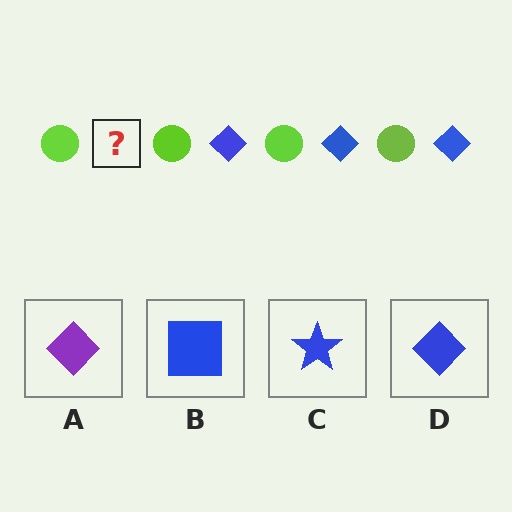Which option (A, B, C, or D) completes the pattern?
D.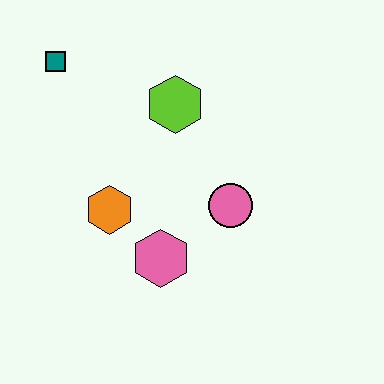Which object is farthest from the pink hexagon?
The teal square is farthest from the pink hexagon.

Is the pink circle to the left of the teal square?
No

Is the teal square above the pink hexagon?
Yes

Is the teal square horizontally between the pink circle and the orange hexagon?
No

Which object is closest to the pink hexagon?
The orange hexagon is closest to the pink hexagon.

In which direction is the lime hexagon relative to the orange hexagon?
The lime hexagon is above the orange hexagon.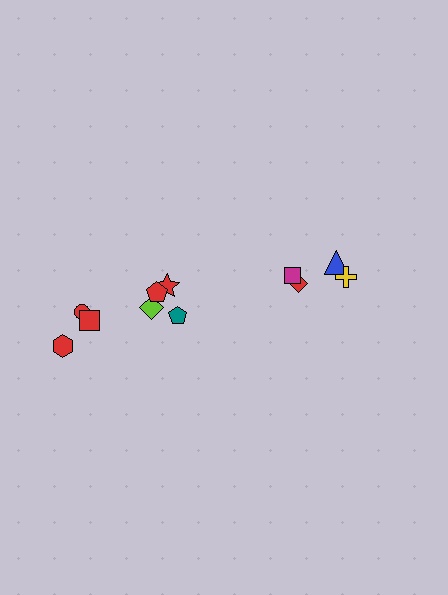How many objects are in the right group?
There are 4 objects.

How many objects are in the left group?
There are 7 objects.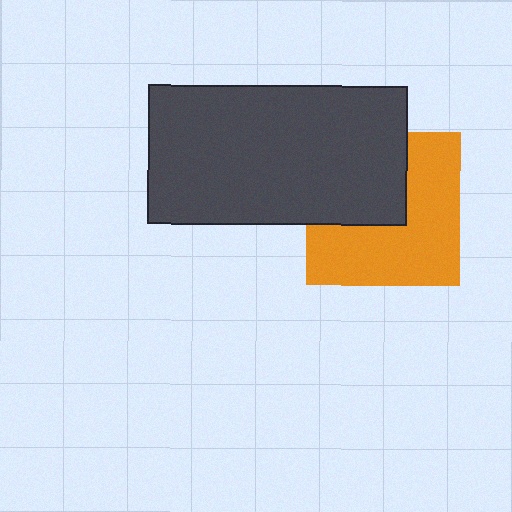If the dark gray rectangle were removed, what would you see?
You would see the complete orange square.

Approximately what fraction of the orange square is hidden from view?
Roughly 40% of the orange square is hidden behind the dark gray rectangle.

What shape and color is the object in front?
The object in front is a dark gray rectangle.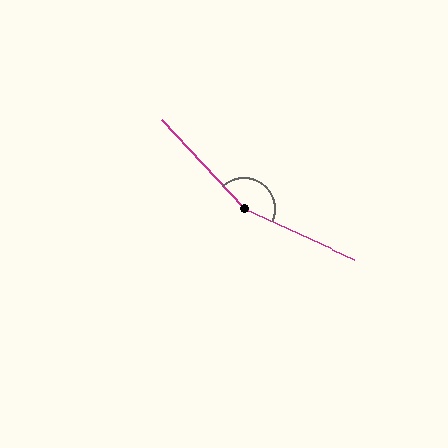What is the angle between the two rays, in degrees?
Approximately 157 degrees.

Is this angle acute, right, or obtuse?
It is obtuse.